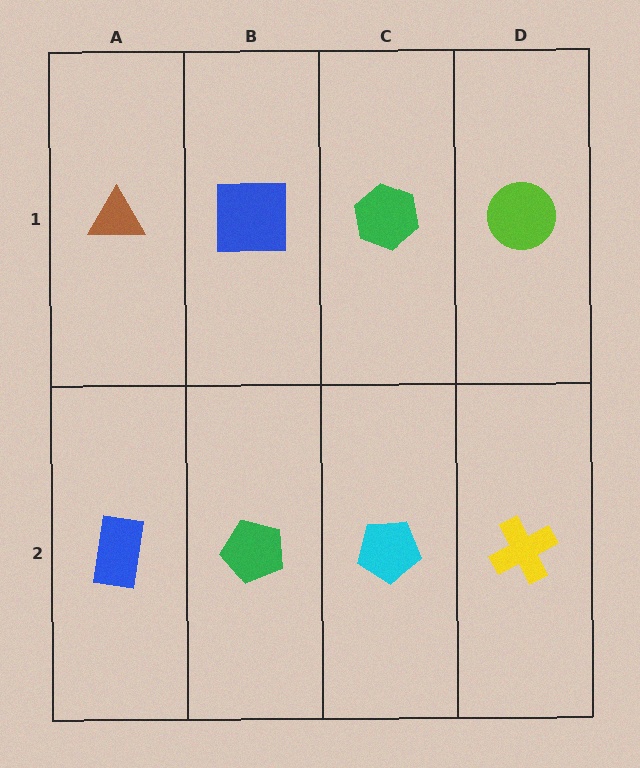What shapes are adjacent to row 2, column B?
A blue square (row 1, column B), a blue rectangle (row 2, column A), a cyan pentagon (row 2, column C).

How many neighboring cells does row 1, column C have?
3.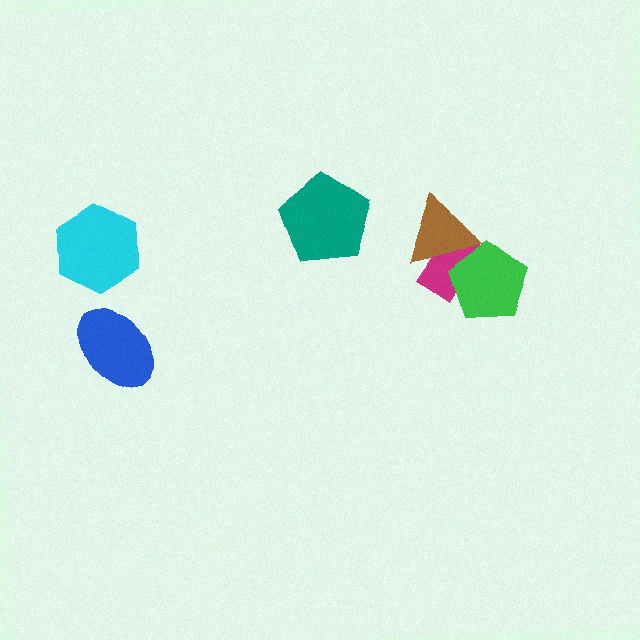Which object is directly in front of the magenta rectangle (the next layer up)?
The green pentagon is directly in front of the magenta rectangle.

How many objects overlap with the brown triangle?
2 objects overlap with the brown triangle.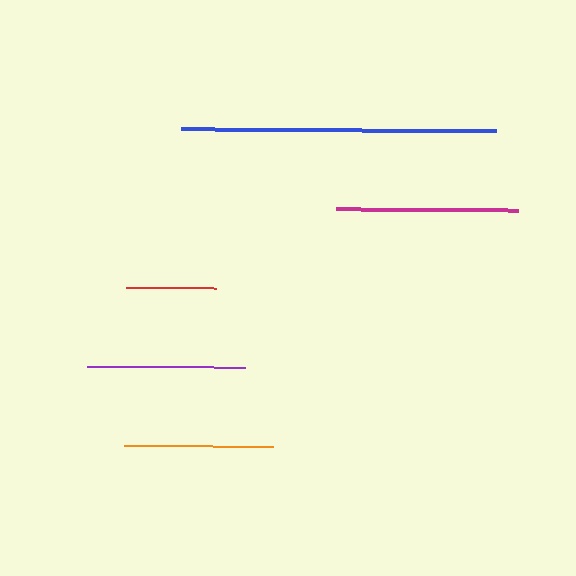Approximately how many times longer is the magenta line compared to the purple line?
The magenta line is approximately 1.2 times the length of the purple line.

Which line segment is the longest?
The blue line is the longest at approximately 314 pixels.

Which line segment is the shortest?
The red line is the shortest at approximately 91 pixels.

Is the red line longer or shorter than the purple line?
The purple line is longer than the red line.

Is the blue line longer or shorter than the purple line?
The blue line is longer than the purple line.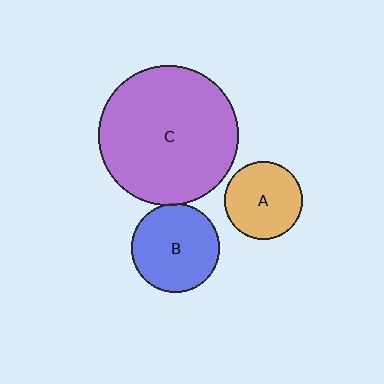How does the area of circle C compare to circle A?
Approximately 3.2 times.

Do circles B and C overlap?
Yes.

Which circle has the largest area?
Circle C (purple).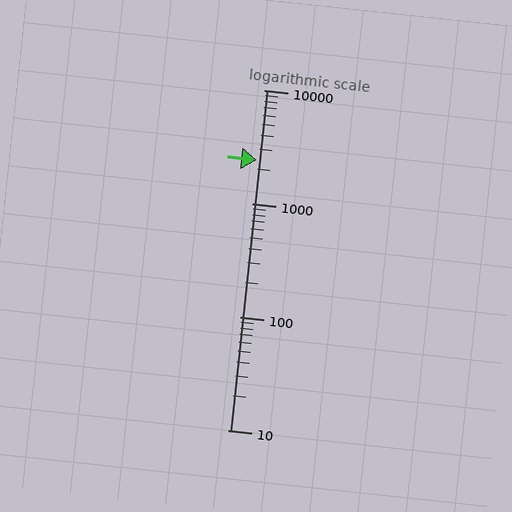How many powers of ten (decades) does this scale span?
The scale spans 3 decades, from 10 to 10000.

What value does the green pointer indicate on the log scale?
The pointer indicates approximately 2400.